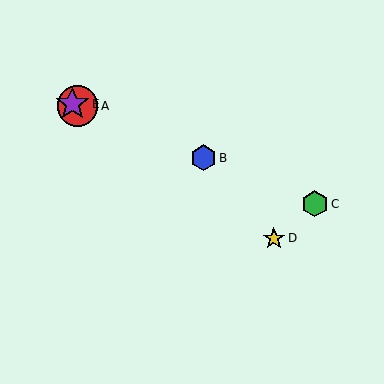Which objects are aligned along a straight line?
Objects A, B, C, E are aligned along a straight line.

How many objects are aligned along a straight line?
4 objects (A, B, C, E) are aligned along a straight line.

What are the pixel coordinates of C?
Object C is at (315, 204).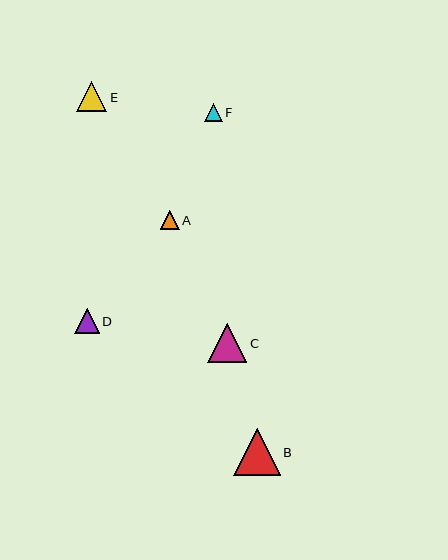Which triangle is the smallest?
Triangle F is the smallest with a size of approximately 18 pixels.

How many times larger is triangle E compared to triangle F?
Triangle E is approximately 1.7 times the size of triangle F.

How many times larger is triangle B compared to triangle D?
Triangle B is approximately 1.9 times the size of triangle D.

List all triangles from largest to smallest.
From largest to smallest: B, C, E, D, A, F.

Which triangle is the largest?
Triangle B is the largest with a size of approximately 46 pixels.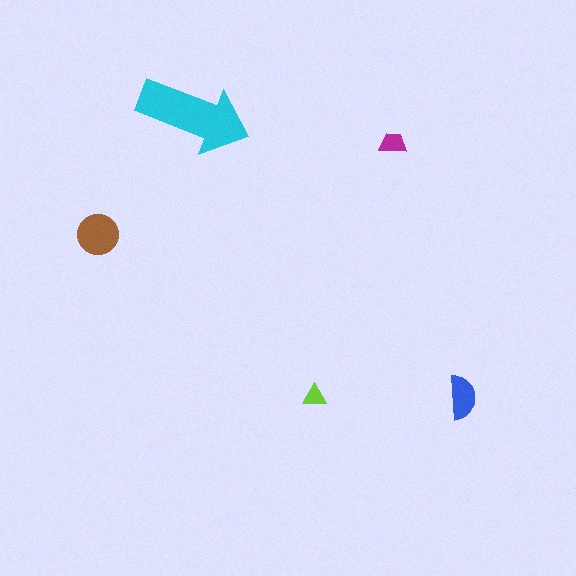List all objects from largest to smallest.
The cyan arrow, the brown circle, the blue semicircle, the magenta trapezoid, the lime triangle.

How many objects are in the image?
There are 5 objects in the image.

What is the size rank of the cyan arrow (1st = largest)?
1st.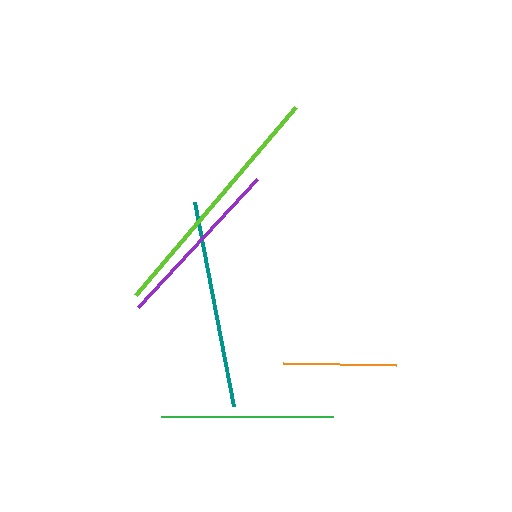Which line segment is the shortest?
The orange line is the shortest at approximately 113 pixels.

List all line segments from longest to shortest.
From longest to shortest: lime, teal, purple, green, orange.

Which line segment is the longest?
The lime line is the longest at approximately 246 pixels.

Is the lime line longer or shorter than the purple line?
The lime line is longer than the purple line.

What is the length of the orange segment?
The orange segment is approximately 113 pixels long.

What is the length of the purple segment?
The purple segment is approximately 174 pixels long.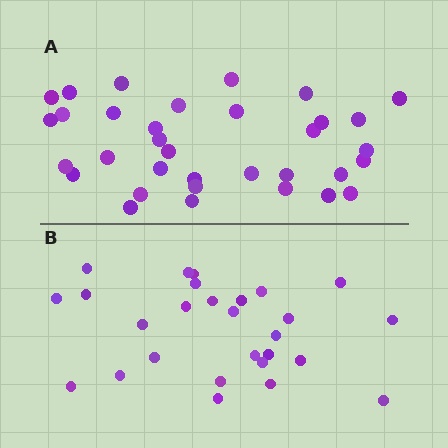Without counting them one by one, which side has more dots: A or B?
Region A (the top region) has more dots.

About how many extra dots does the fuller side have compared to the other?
Region A has roughly 8 or so more dots than region B.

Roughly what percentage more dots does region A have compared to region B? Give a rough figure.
About 25% more.